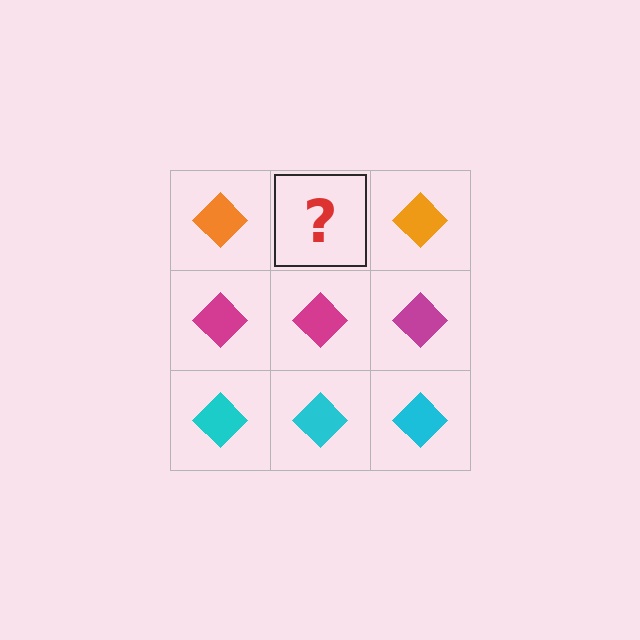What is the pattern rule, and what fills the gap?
The rule is that each row has a consistent color. The gap should be filled with an orange diamond.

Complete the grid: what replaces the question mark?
The question mark should be replaced with an orange diamond.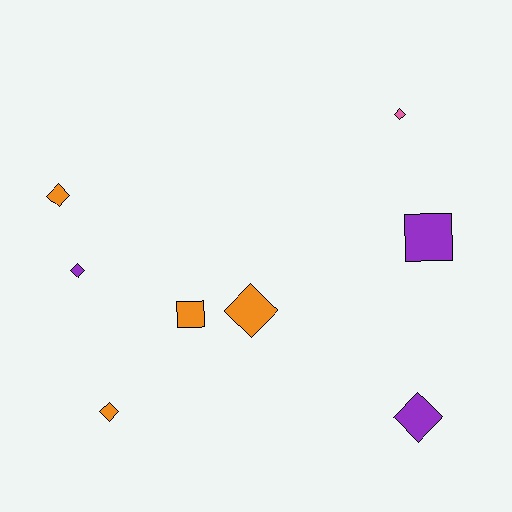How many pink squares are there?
There are no pink squares.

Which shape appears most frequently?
Diamond, with 6 objects.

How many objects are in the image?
There are 8 objects.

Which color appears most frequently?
Orange, with 4 objects.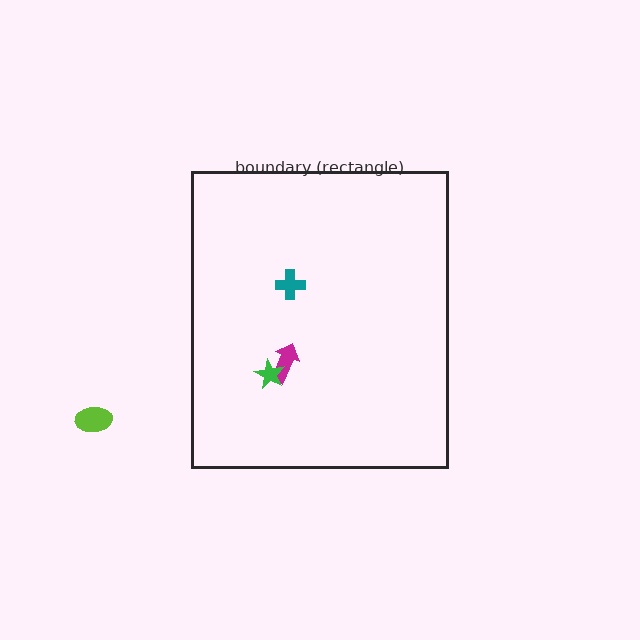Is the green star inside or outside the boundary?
Inside.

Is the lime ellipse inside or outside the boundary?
Outside.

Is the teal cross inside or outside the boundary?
Inside.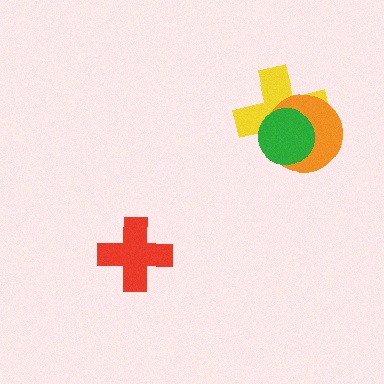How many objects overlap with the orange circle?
2 objects overlap with the orange circle.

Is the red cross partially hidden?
No, no other shape covers it.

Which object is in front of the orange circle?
The green circle is in front of the orange circle.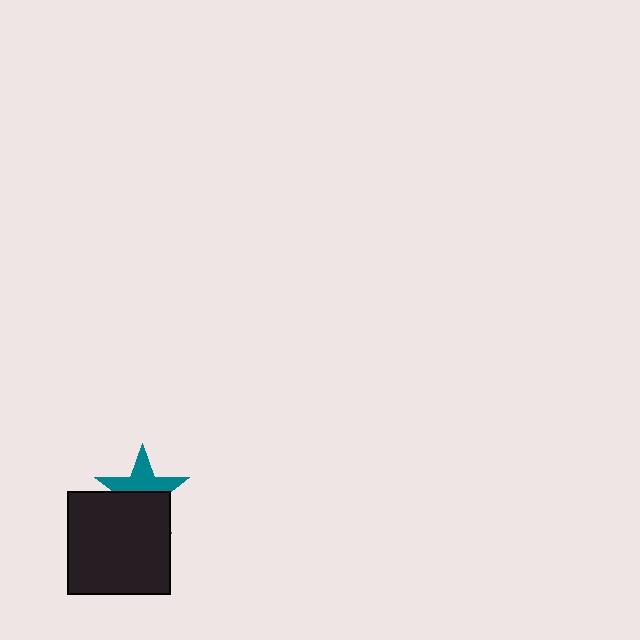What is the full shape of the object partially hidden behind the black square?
The partially hidden object is a teal star.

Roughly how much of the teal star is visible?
About half of it is visible (roughly 51%).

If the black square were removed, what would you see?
You would see the complete teal star.